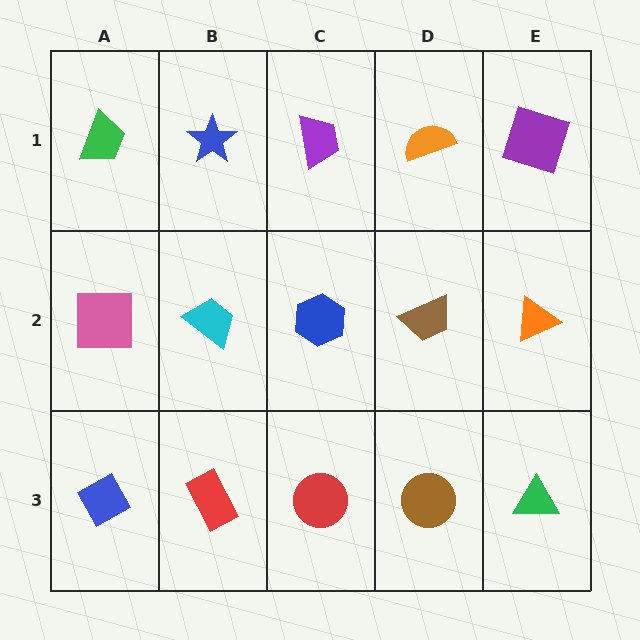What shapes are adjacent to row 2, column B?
A blue star (row 1, column B), a red rectangle (row 3, column B), a pink square (row 2, column A), a blue hexagon (row 2, column C).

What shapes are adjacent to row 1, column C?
A blue hexagon (row 2, column C), a blue star (row 1, column B), an orange semicircle (row 1, column D).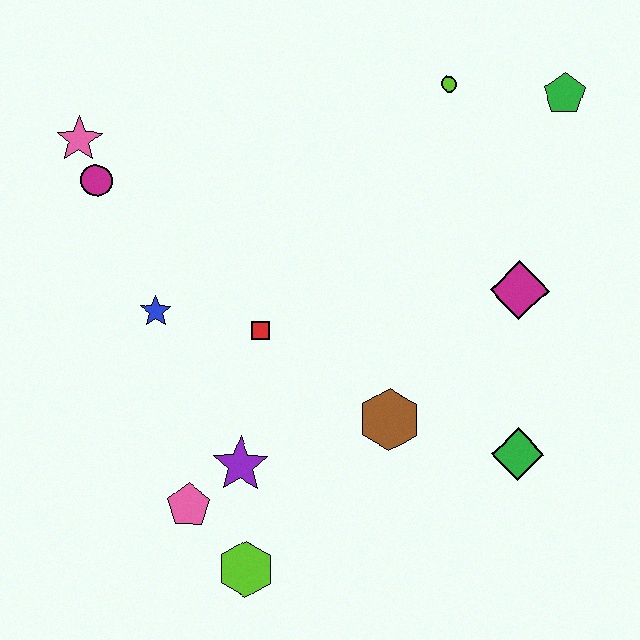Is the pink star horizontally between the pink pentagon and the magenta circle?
No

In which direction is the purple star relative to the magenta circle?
The purple star is below the magenta circle.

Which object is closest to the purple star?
The pink pentagon is closest to the purple star.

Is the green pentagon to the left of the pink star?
No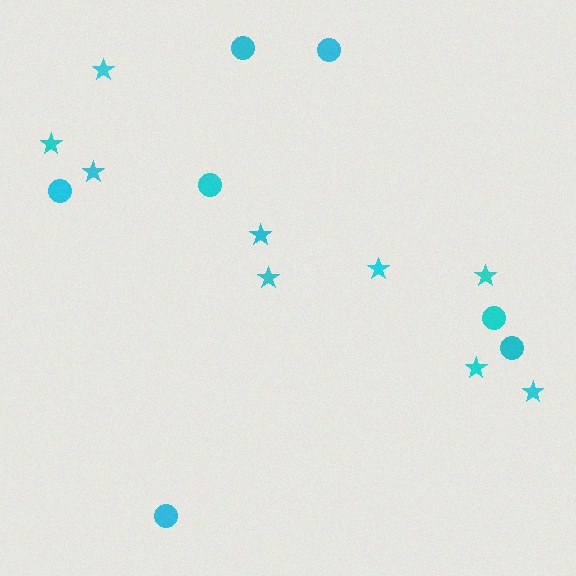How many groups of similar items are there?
There are 2 groups: one group of stars (9) and one group of circles (7).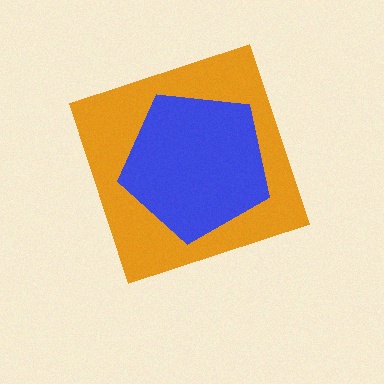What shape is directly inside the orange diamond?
The blue pentagon.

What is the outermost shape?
The orange diamond.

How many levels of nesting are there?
2.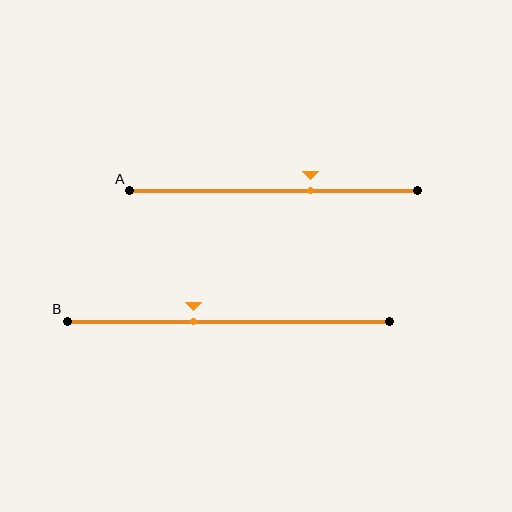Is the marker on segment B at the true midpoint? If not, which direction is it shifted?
No, the marker on segment B is shifted to the left by about 11% of the segment length.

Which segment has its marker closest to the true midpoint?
Segment B has its marker closest to the true midpoint.